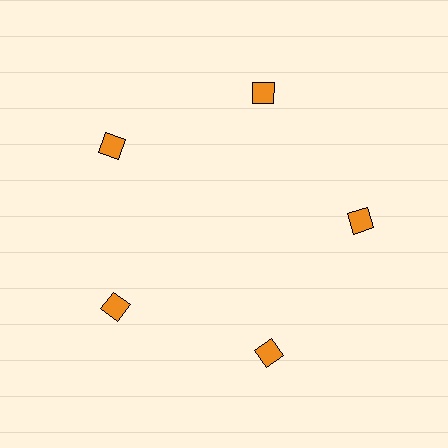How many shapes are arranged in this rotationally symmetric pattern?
There are 5 shapes, arranged in 5 groups of 1.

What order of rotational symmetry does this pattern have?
This pattern has 5-fold rotational symmetry.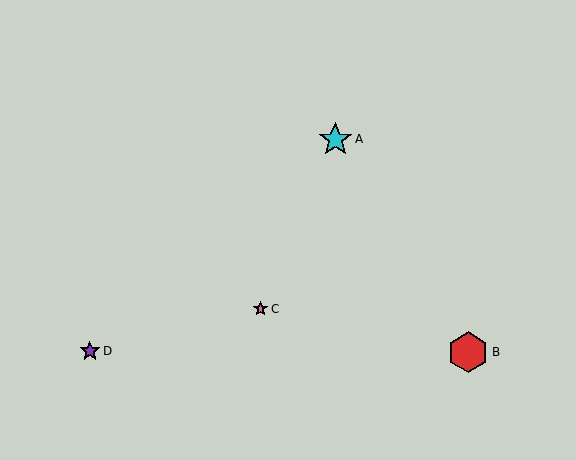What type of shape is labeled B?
Shape B is a red hexagon.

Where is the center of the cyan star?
The center of the cyan star is at (335, 139).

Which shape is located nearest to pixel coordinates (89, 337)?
The purple star (labeled D) at (90, 351) is nearest to that location.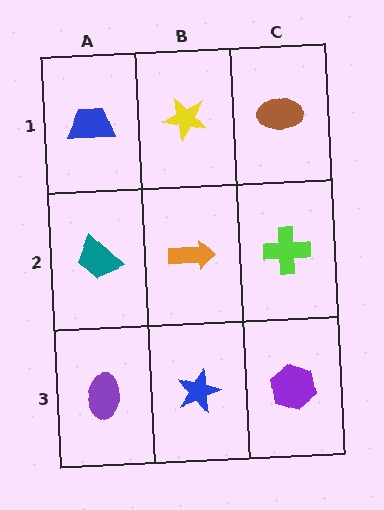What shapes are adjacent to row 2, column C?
A brown ellipse (row 1, column C), a purple hexagon (row 3, column C), an orange arrow (row 2, column B).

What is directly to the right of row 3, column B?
A purple hexagon.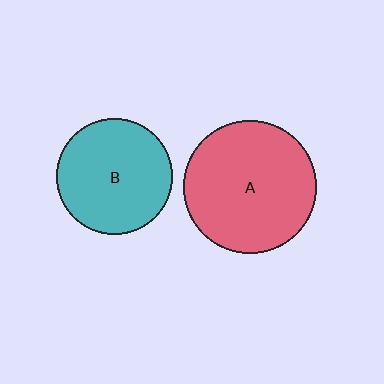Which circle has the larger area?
Circle A (red).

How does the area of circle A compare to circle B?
Approximately 1.3 times.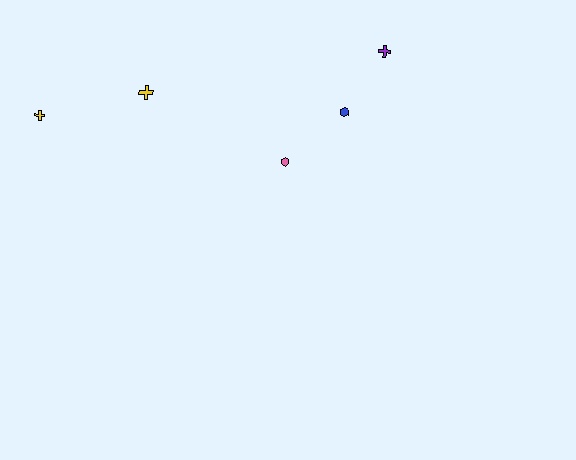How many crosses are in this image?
There are 3 crosses.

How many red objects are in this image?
There are no red objects.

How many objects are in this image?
There are 5 objects.